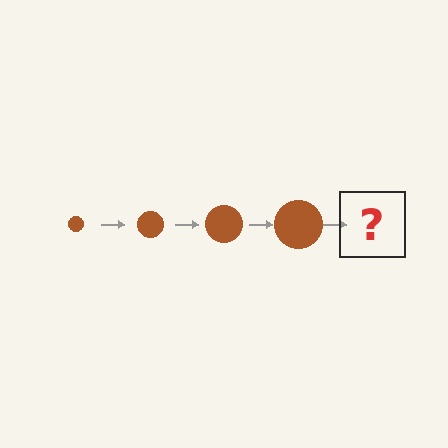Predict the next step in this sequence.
The next step is a brown circle, larger than the previous one.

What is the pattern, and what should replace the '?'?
The pattern is that the circle gets progressively larger each step. The '?' should be a brown circle, larger than the previous one.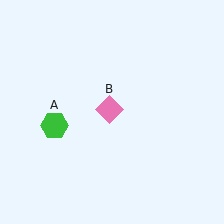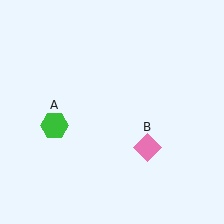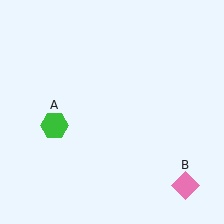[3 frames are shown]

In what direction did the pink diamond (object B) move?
The pink diamond (object B) moved down and to the right.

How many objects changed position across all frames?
1 object changed position: pink diamond (object B).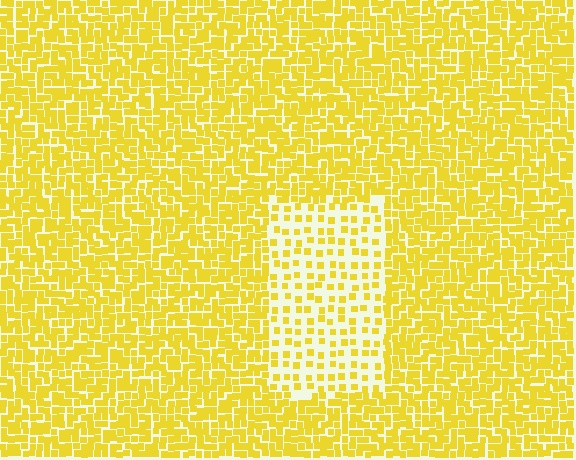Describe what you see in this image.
The image contains small yellow elements arranged at two different densities. A rectangle-shaped region is visible where the elements are less densely packed than the surrounding area.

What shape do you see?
I see a rectangle.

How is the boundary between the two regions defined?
The boundary is defined by a change in element density (approximately 2.4x ratio). All elements are the same color, size, and shape.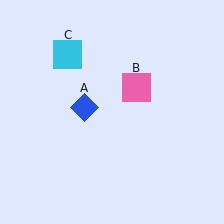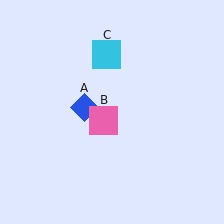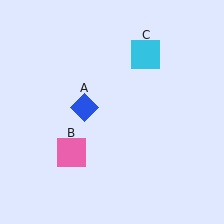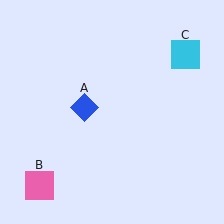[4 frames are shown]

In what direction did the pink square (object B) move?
The pink square (object B) moved down and to the left.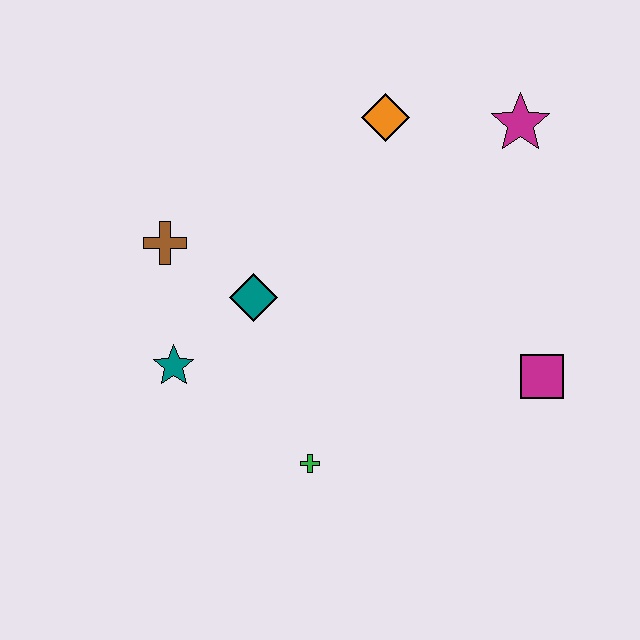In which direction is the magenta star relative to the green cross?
The magenta star is above the green cross.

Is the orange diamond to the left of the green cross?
No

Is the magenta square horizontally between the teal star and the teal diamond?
No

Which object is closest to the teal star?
The teal diamond is closest to the teal star.